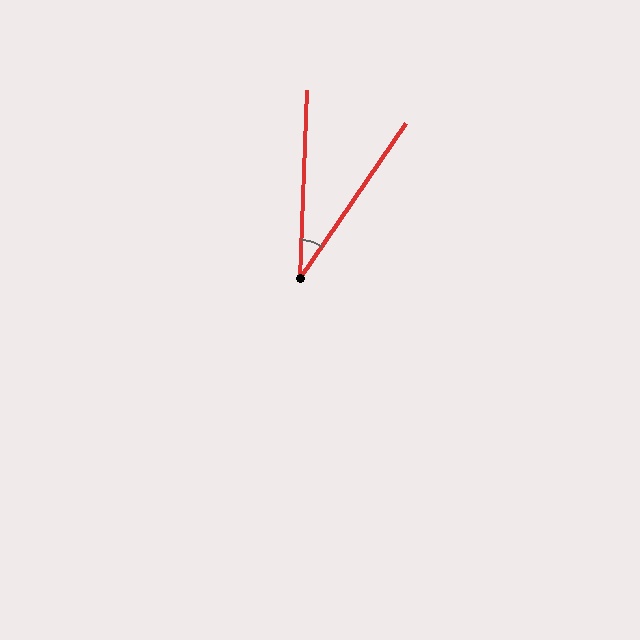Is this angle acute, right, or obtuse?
It is acute.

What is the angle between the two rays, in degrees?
Approximately 32 degrees.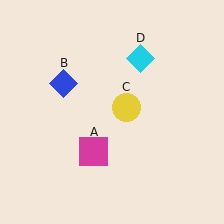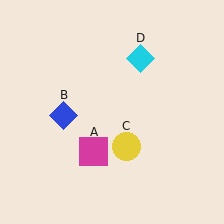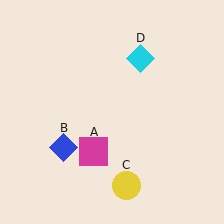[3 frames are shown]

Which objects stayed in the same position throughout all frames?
Magenta square (object A) and cyan diamond (object D) remained stationary.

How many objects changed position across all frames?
2 objects changed position: blue diamond (object B), yellow circle (object C).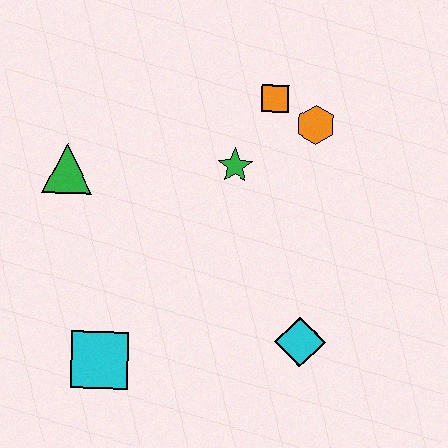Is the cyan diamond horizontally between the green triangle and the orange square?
No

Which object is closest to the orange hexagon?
The orange square is closest to the orange hexagon.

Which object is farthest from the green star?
The cyan square is farthest from the green star.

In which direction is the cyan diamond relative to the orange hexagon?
The cyan diamond is below the orange hexagon.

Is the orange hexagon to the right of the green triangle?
Yes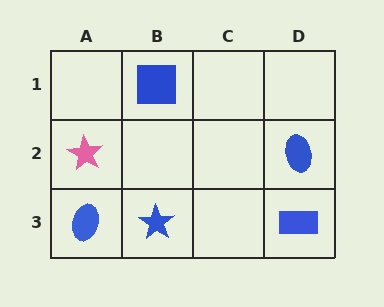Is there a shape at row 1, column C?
No, that cell is empty.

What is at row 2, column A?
A pink star.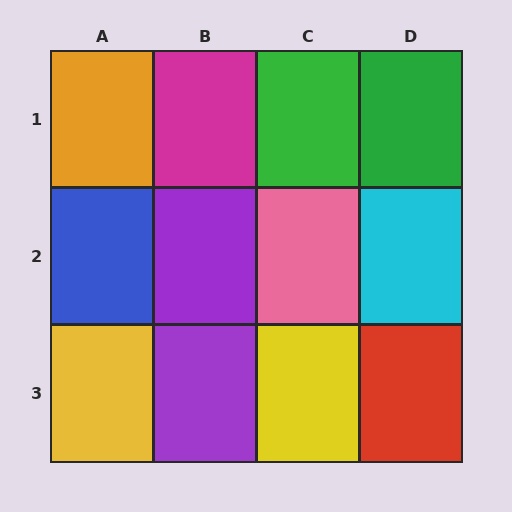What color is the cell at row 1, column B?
Magenta.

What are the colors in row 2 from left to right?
Blue, purple, pink, cyan.